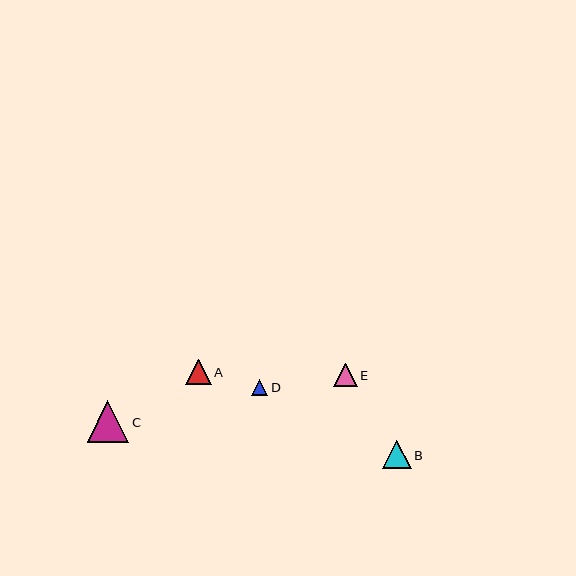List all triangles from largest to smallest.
From largest to smallest: C, B, A, E, D.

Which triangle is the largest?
Triangle C is the largest with a size of approximately 42 pixels.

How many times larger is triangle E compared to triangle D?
Triangle E is approximately 1.4 times the size of triangle D.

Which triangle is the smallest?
Triangle D is the smallest with a size of approximately 16 pixels.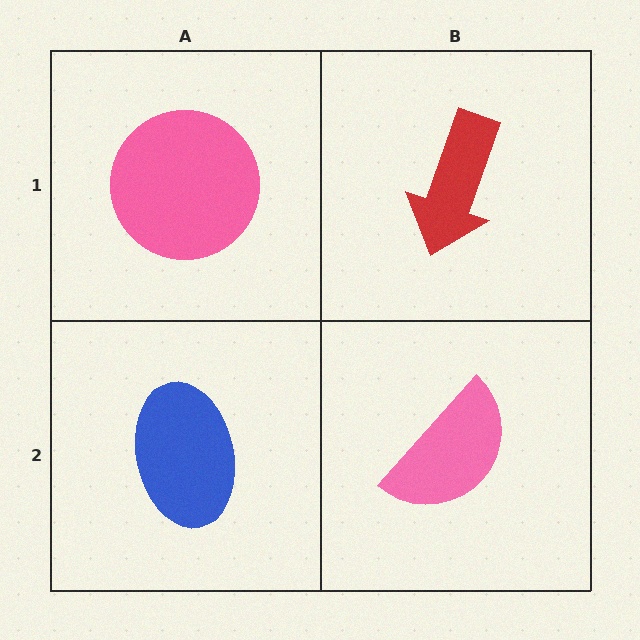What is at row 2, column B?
A pink semicircle.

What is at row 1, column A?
A pink circle.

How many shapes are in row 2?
2 shapes.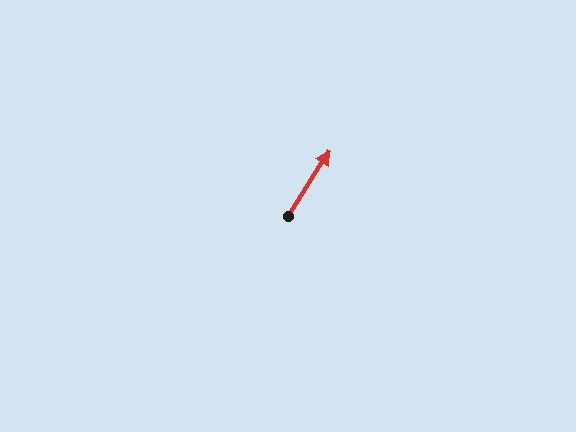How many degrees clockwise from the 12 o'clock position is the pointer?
Approximately 32 degrees.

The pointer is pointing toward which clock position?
Roughly 1 o'clock.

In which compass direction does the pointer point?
Northeast.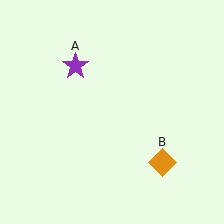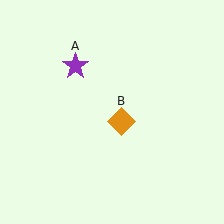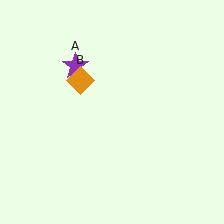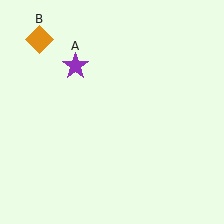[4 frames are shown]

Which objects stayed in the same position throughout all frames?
Purple star (object A) remained stationary.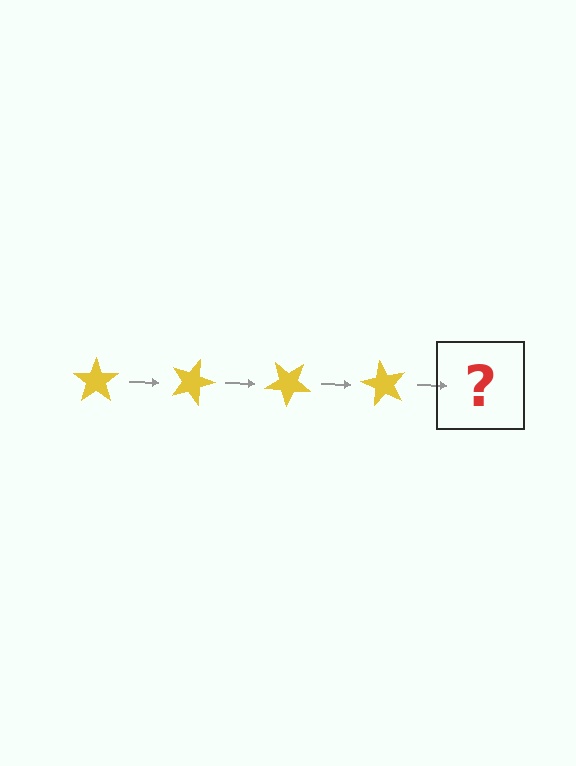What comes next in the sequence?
The next element should be a yellow star rotated 80 degrees.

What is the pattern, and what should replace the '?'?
The pattern is that the star rotates 20 degrees each step. The '?' should be a yellow star rotated 80 degrees.